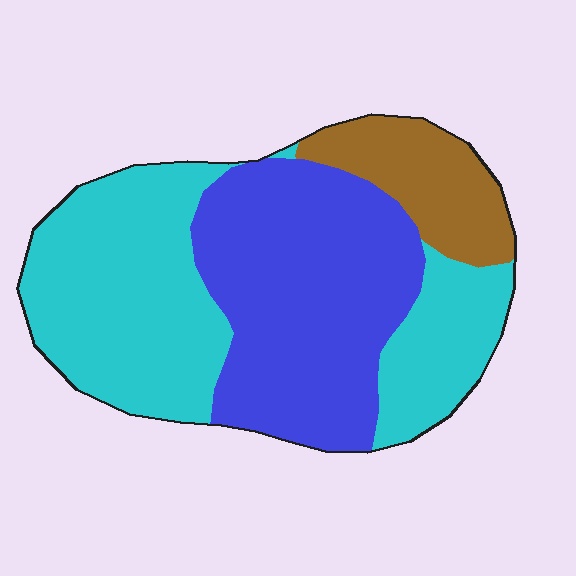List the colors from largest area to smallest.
From largest to smallest: cyan, blue, brown.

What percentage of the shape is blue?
Blue covers about 40% of the shape.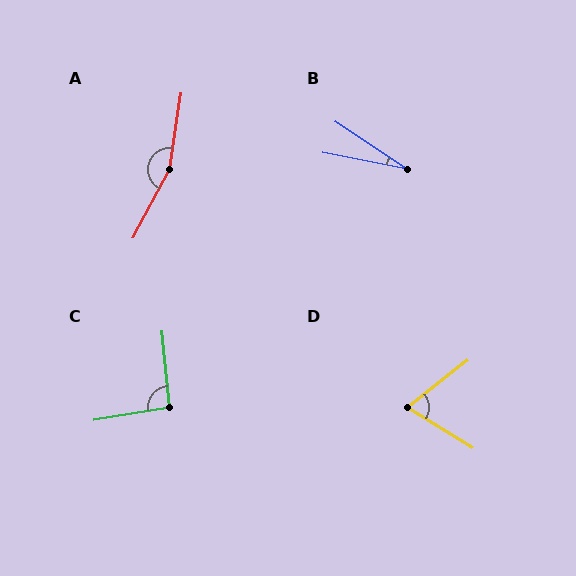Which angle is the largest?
A, at approximately 160 degrees.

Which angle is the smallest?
B, at approximately 23 degrees.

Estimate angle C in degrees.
Approximately 94 degrees.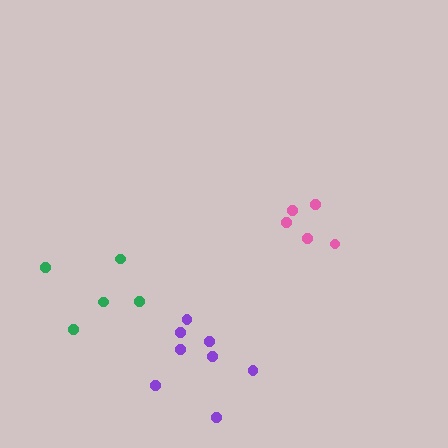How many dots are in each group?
Group 1: 5 dots, Group 2: 5 dots, Group 3: 8 dots (18 total).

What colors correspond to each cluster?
The clusters are colored: green, pink, purple.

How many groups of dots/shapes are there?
There are 3 groups.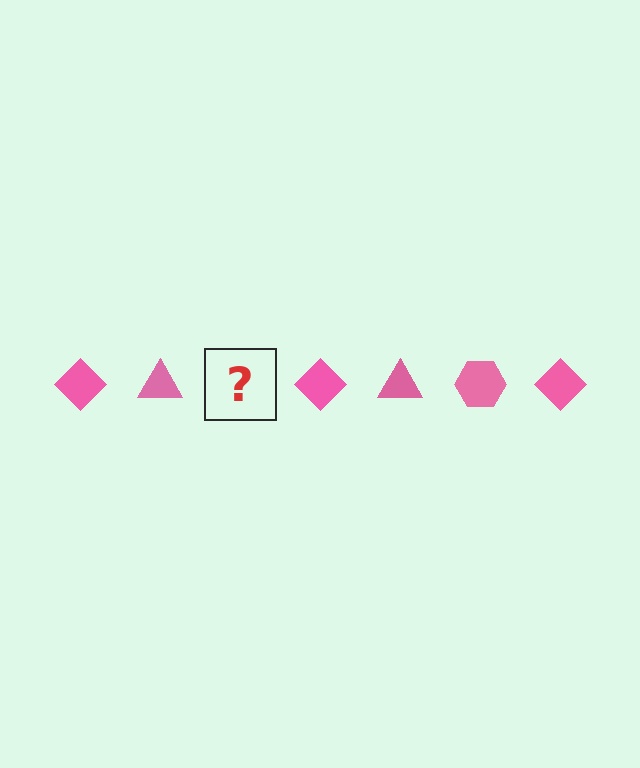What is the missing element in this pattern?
The missing element is a pink hexagon.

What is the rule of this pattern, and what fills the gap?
The rule is that the pattern cycles through diamond, triangle, hexagon shapes in pink. The gap should be filled with a pink hexagon.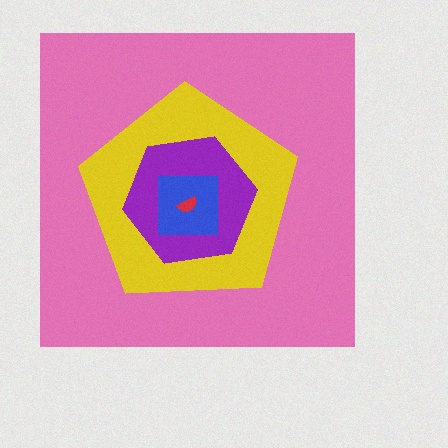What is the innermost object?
The red semicircle.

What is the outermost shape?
The pink square.